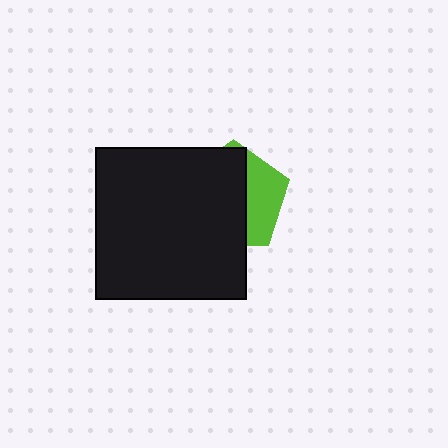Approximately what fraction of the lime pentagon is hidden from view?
Roughly 66% of the lime pentagon is hidden behind the black square.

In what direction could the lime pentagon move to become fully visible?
The lime pentagon could move right. That would shift it out from behind the black square entirely.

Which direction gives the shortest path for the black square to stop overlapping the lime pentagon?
Moving left gives the shortest separation.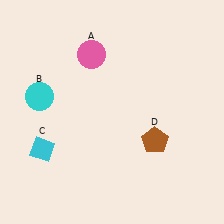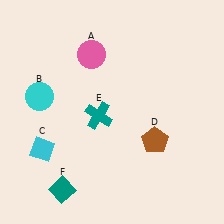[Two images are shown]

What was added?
A teal cross (E), a teal diamond (F) were added in Image 2.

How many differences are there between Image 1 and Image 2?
There are 2 differences between the two images.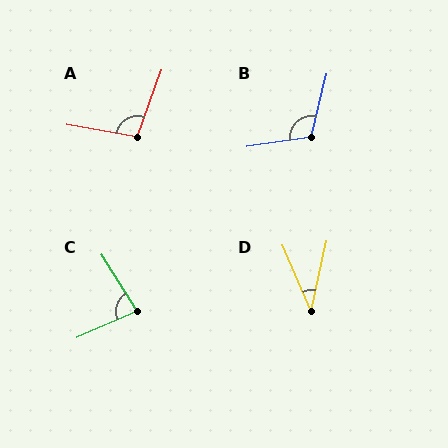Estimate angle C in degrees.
Approximately 81 degrees.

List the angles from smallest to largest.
D (35°), C (81°), A (100°), B (112°).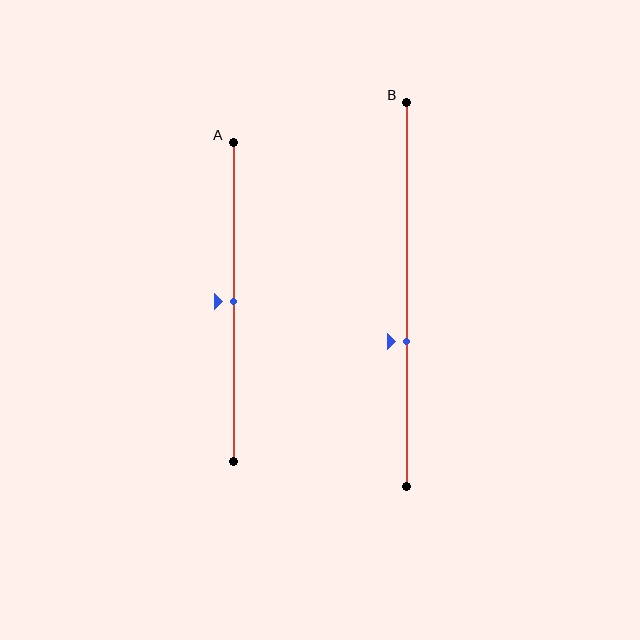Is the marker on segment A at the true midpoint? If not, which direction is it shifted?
Yes, the marker on segment A is at the true midpoint.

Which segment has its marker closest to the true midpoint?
Segment A has its marker closest to the true midpoint.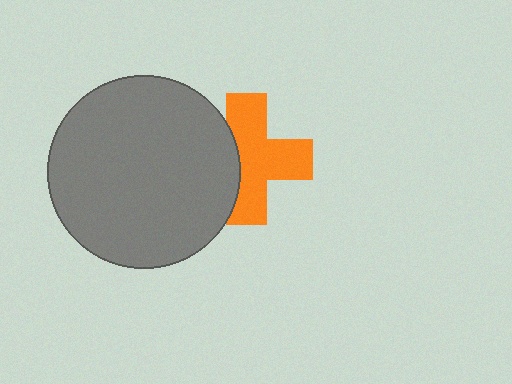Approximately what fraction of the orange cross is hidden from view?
Roughly 32% of the orange cross is hidden behind the gray circle.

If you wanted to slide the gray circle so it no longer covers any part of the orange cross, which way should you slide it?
Slide it left — that is the most direct way to separate the two shapes.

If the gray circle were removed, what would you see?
You would see the complete orange cross.